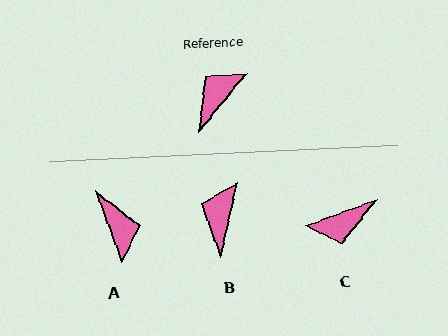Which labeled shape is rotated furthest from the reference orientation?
C, about 149 degrees away.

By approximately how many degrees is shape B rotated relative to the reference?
Approximately 27 degrees counter-clockwise.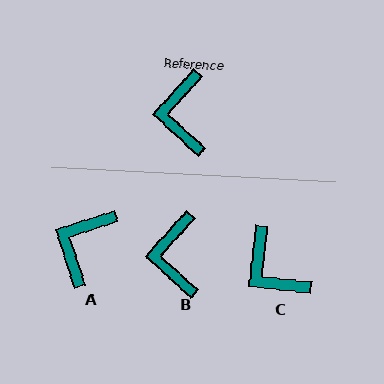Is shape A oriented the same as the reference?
No, it is off by about 30 degrees.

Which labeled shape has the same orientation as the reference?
B.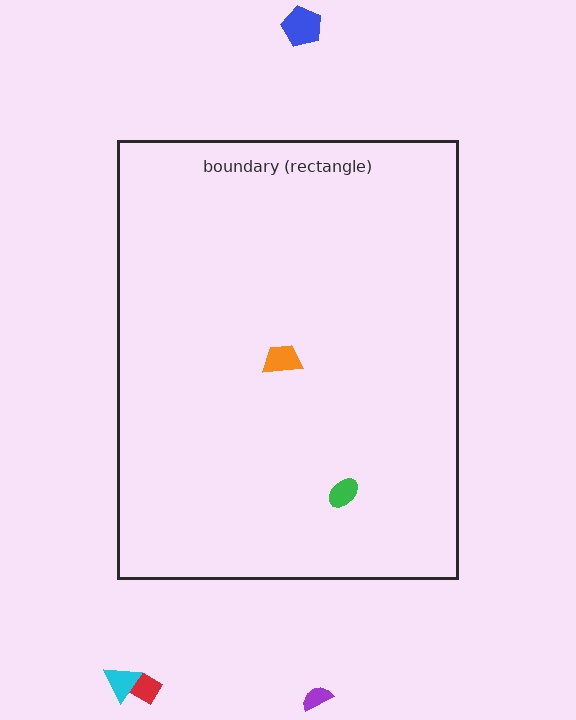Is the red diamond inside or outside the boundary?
Outside.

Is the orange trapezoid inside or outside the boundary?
Inside.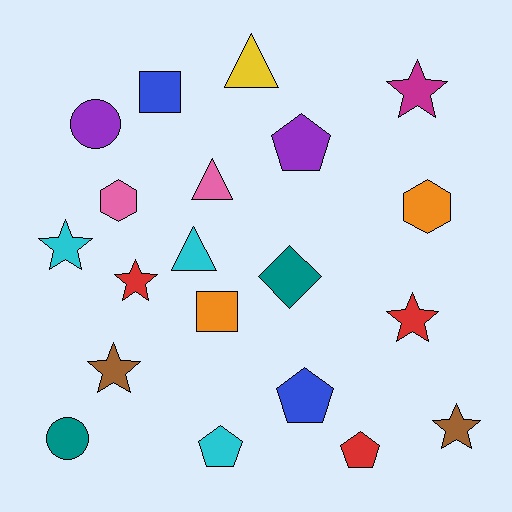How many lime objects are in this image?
There are no lime objects.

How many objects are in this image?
There are 20 objects.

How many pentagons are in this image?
There are 4 pentagons.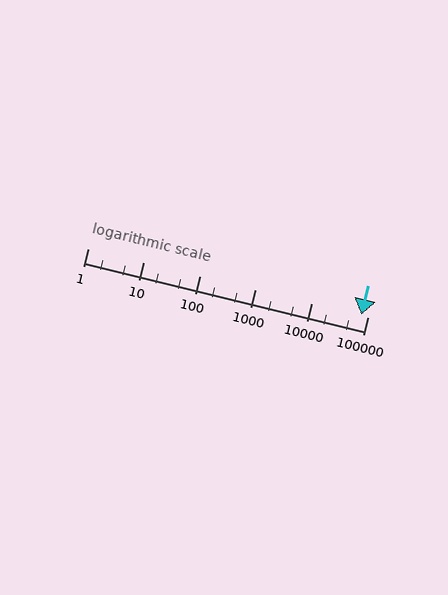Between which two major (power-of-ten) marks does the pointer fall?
The pointer is between 10000 and 100000.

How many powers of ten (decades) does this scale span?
The scale spans 5 decades, from 1 to 100000.